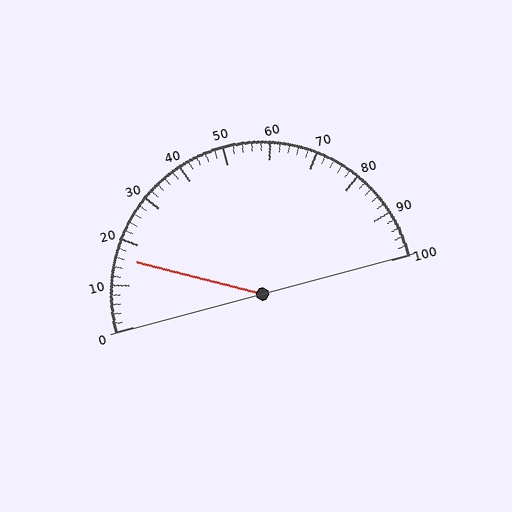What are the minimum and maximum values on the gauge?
The gauge ranges from 0 to 100.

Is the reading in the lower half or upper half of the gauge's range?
The reading is in the lower half of the range (0 to 100).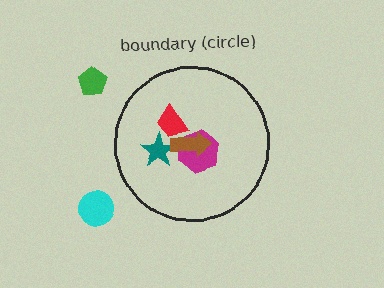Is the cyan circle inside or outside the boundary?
Outside.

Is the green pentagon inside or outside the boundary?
Outside.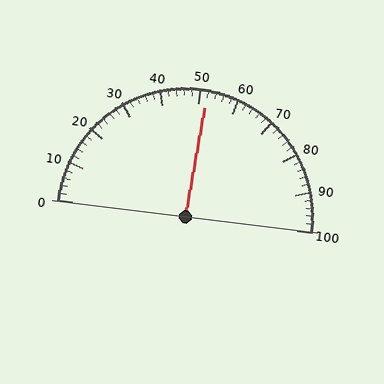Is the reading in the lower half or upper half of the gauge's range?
The reading is in the upper half of the range (0 to 100).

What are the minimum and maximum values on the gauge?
The gauge ranges from 0 to 100.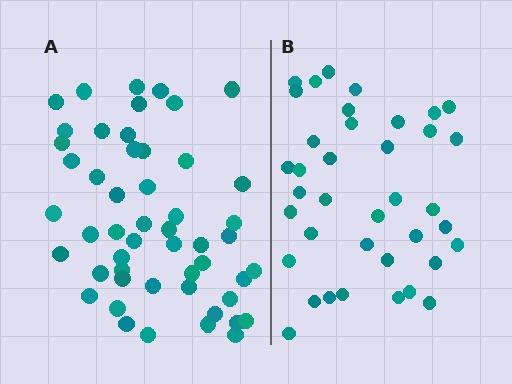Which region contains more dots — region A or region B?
Region A (the left region) has more dots.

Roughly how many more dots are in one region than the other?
Region A has approximately 15 more dots than region B.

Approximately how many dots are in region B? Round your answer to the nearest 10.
About 40 dots. (The exact count is 38, which rounds to 40.)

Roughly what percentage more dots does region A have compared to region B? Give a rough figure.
About 35% more.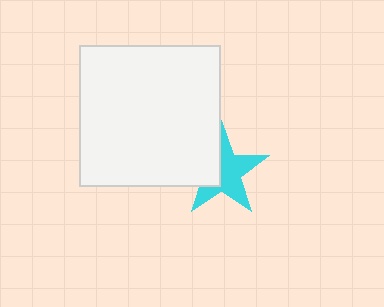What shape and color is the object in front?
The object in front is a white square.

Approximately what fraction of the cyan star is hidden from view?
Roughly 39% of the cyan star is hidden behind the white square.